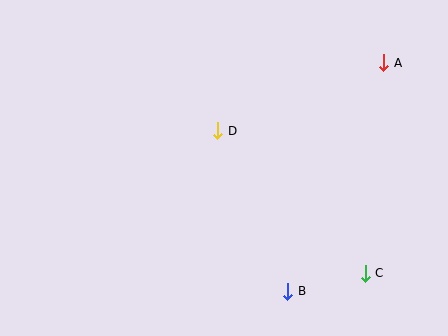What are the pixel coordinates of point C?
Point C is at (365, 273).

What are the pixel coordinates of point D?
Point D is at (218, 131).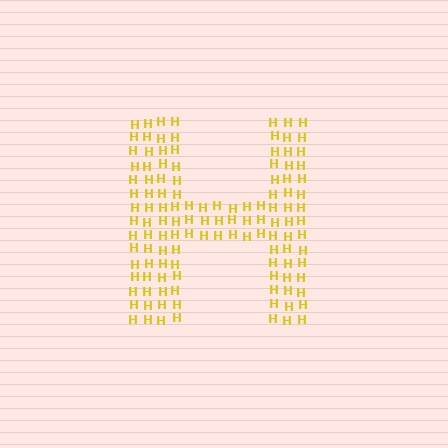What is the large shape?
The large shape is the letter H.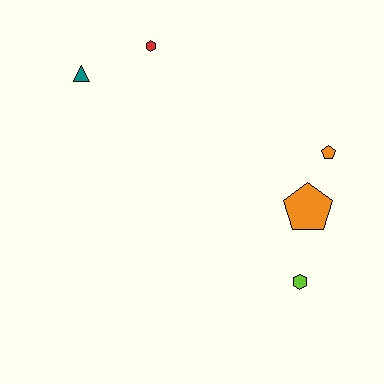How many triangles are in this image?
There is 1 triangle.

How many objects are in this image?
There are 5 objects.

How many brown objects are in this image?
There are no brown objects.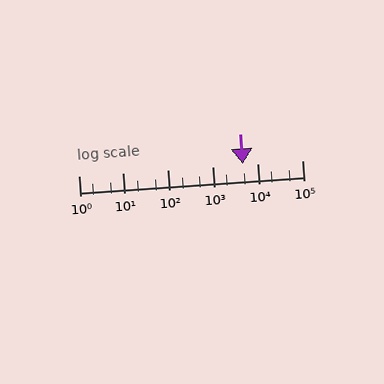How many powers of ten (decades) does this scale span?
The scale spans 5 decades, from 1 to 100000.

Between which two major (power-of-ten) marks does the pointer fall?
The pointer is between 1000 and 10000.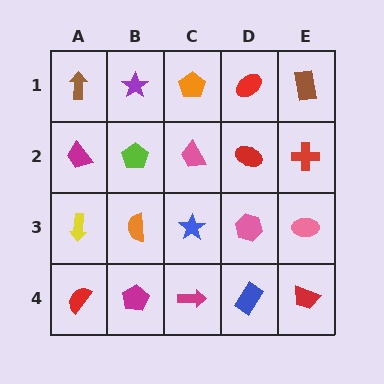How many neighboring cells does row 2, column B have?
4.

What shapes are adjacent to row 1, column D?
A red ellipse (row 2, column D), an orange pentagon (row 1, column C), a brown rectangle (row 1, column E).